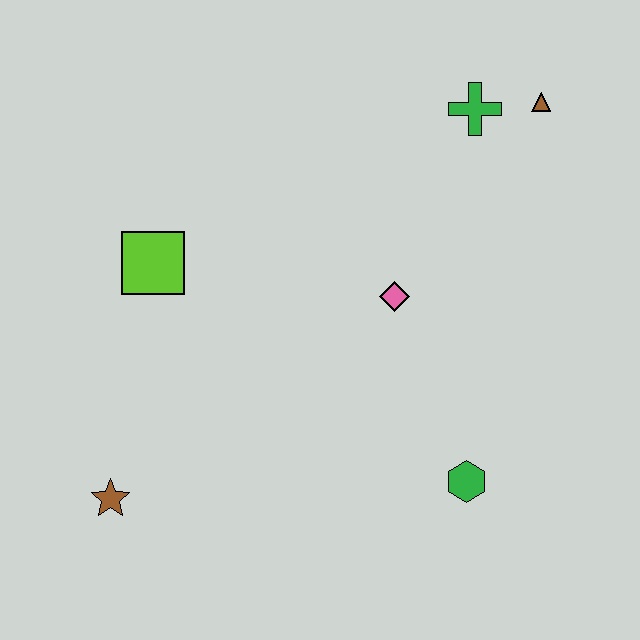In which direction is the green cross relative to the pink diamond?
The green cross is above the pink diamond.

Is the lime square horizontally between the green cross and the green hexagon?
No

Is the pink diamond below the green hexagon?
No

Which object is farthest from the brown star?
The brown triangle is farthest from the brown star.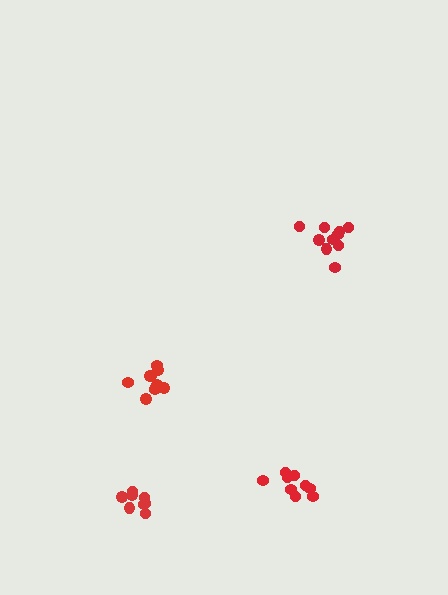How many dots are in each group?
Group 1: 10 dots, Group 2: 9 dots, Group 3: 8 dots, Group 4: 10 dots (37 total).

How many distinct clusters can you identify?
There are 4 distinct clusters.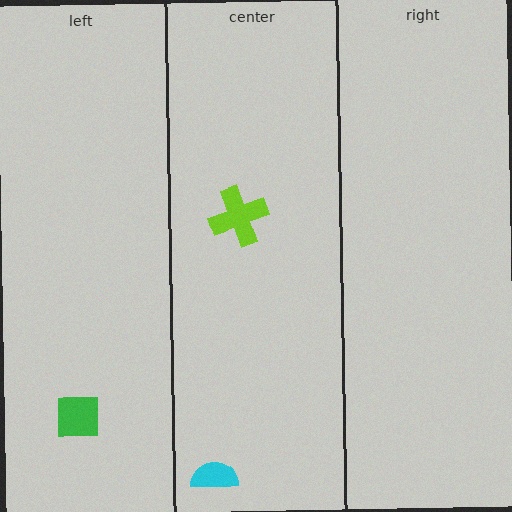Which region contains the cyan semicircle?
The center region.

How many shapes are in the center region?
2.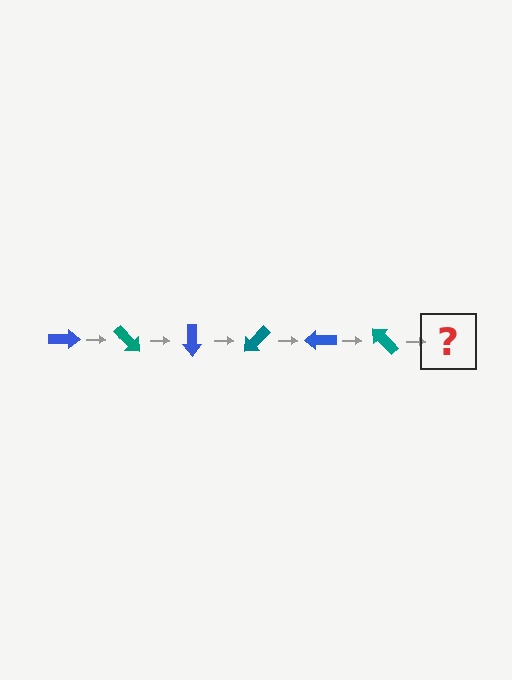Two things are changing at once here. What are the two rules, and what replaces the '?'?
The two rules are that it rotates 45 degrees each step and the color cycles through blue and teal. The '?' should be a blue arrow, rotated 270 degrees from the start.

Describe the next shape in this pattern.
It should be a blue arrow, rotated 270 degrees from the start.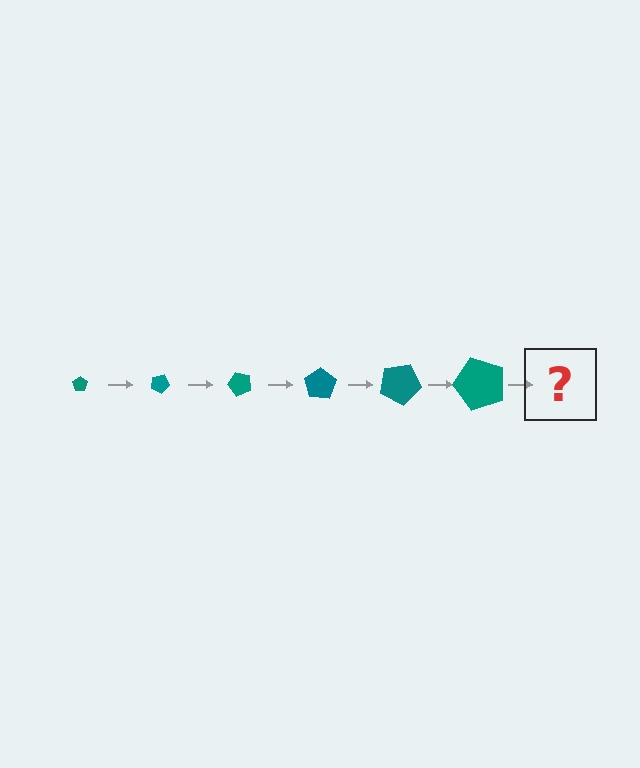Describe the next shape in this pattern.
It should be a pentagon, larger than the previous one and rotated 150 degrees from the start.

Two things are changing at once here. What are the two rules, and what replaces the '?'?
The two rules are that the pentagon grows larger each step and it rotates 25 degrees each step. The '?' should be a pentagon, larger than the previous one and rotated 150 degrees from the start.